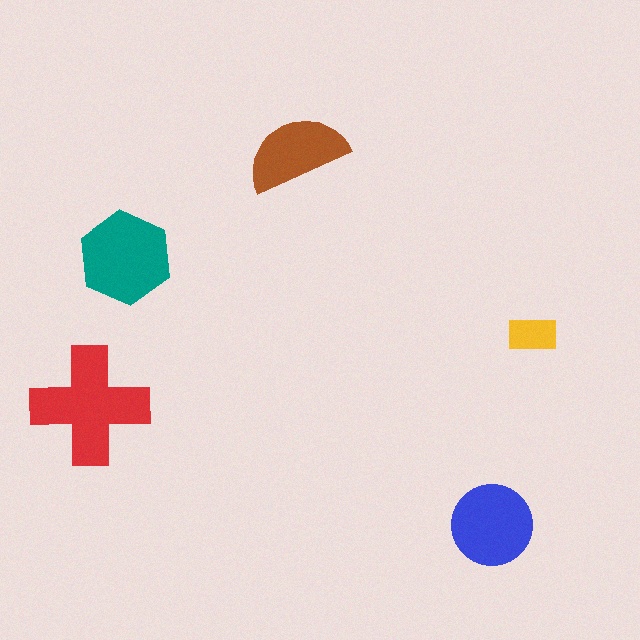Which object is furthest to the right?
The yellow rectangle is rightmost.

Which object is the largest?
The red cross.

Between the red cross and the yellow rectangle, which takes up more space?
The red cross.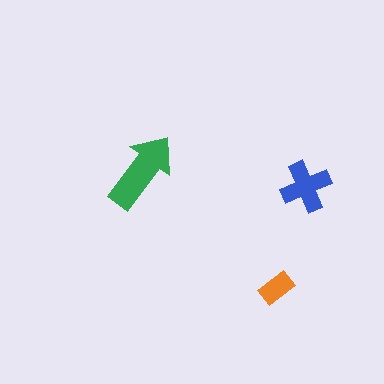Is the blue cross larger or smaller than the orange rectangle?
Larger.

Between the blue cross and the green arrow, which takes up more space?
The green arrow.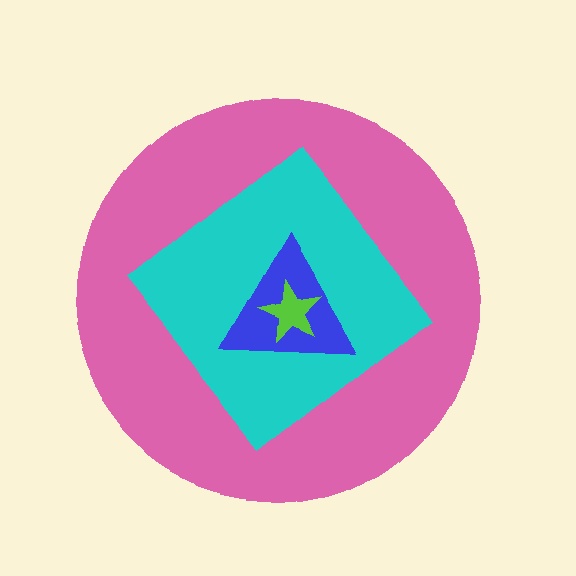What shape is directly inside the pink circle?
The cyan diamond.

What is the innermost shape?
The lime star.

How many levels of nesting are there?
4.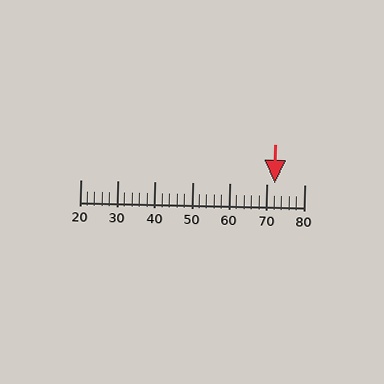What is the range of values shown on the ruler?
The ruler shows values from 20 to 80.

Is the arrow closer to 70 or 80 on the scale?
The arrow is closer to 70.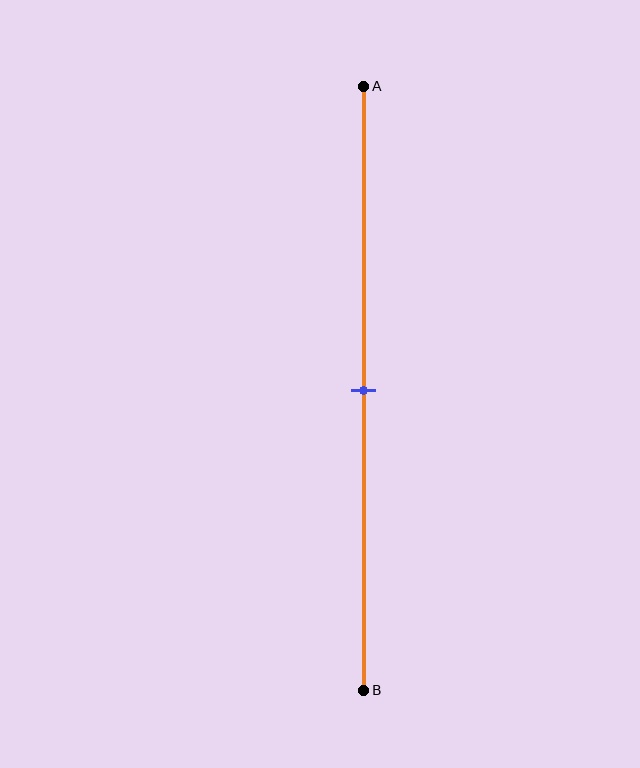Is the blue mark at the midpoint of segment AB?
Yes, the mark is approximately at the midpoint.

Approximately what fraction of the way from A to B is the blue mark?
The blue mark is approximately 50% of the way from A to B.